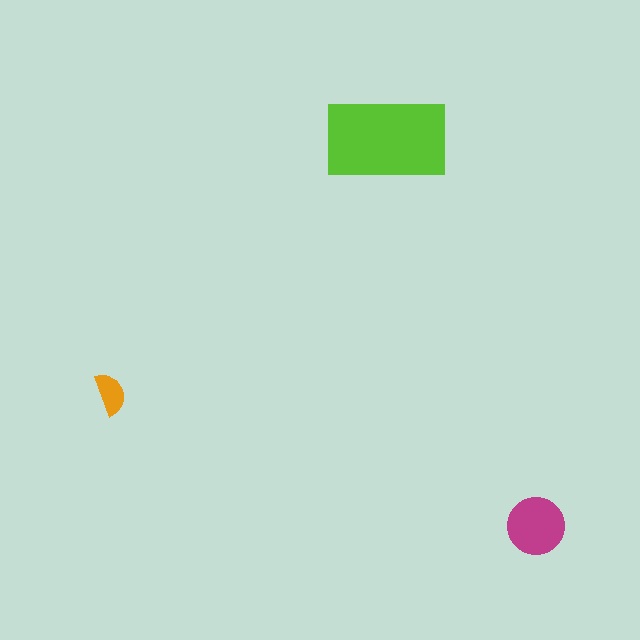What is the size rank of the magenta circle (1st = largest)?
2nd.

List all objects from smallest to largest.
The orange semicircle, the magenta circle, the lime rectangle.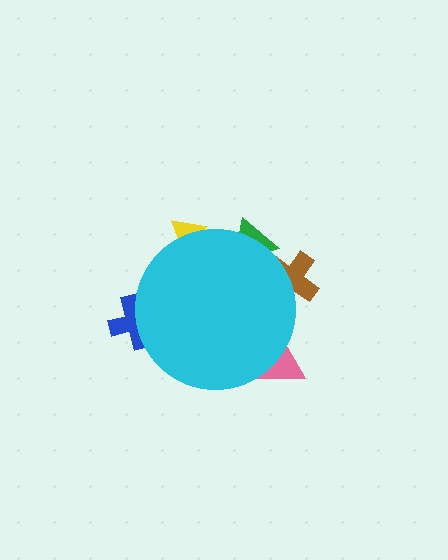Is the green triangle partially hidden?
Yes, the green triangle is partially hidden behind the cyan circle.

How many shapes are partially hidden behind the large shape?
5 shapes are partially hidden.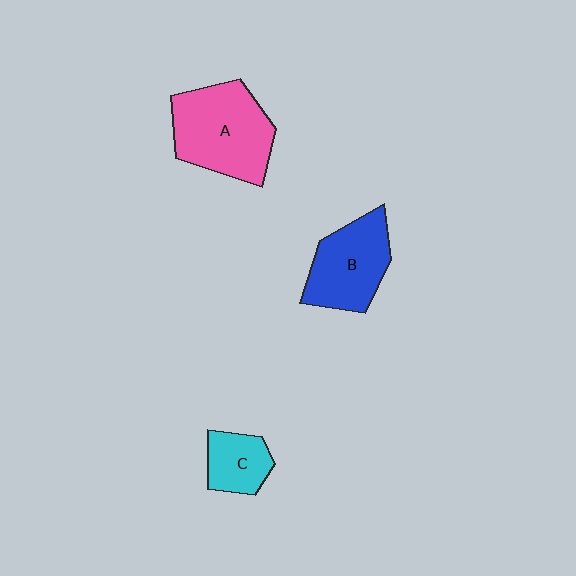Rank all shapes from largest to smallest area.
From largest to smallest: A (pink), B (blue), C (cyan).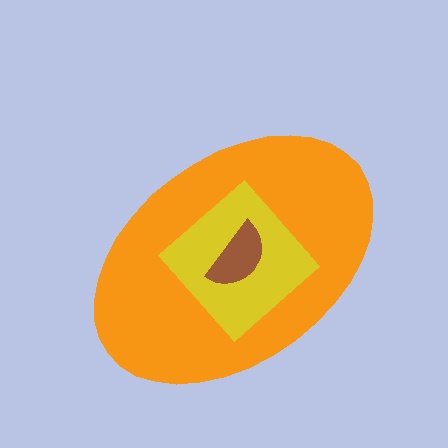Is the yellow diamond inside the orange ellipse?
Yes.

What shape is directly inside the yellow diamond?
The brown semicircle.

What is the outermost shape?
The orange ellipse.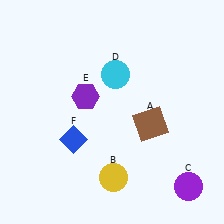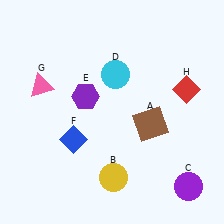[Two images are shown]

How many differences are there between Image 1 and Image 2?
There are 2 differences between the two images.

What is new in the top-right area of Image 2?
A red diamond (H) was added in the top-right area of Image 2.